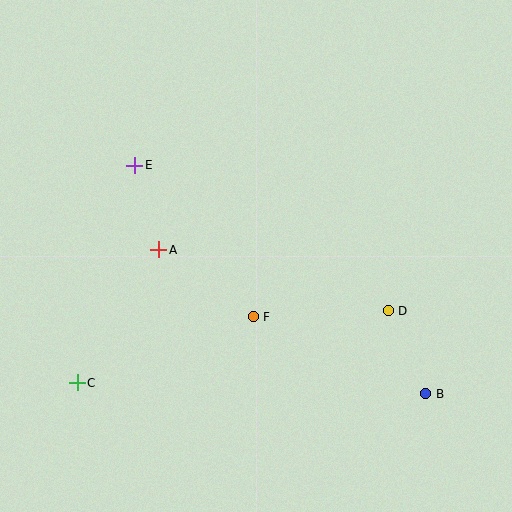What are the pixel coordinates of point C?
Point C is at (77, 383).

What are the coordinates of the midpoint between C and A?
The midpoint between C and A is at (118, 316).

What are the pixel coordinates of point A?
Point A is at (159, 250).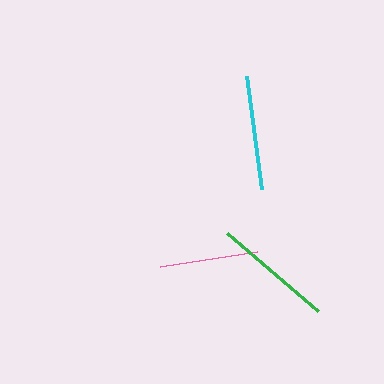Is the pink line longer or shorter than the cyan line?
The cyan line is longer than the pink line.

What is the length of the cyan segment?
The cyan segment is approximately 114 pixels long.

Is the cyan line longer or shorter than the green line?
The green line is longer than the cyan line.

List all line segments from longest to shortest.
From longest to shortest: green, cyan, pink.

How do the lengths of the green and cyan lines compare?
The green and cyan lines are approximately the same length.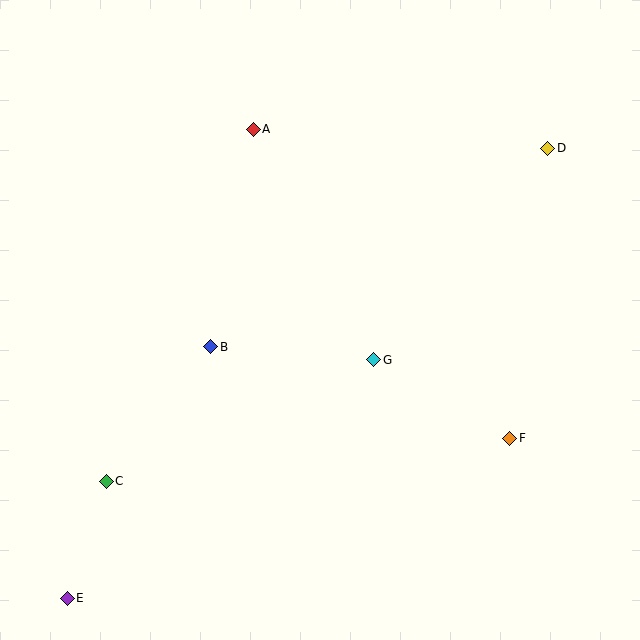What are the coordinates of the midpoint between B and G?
The midpoint between B and G is at (292, 353).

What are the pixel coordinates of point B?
Point B is at (211, 347).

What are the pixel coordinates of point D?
Point D is at (548, 148).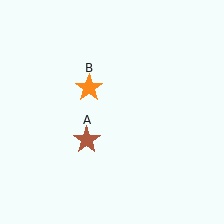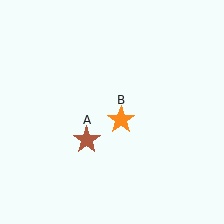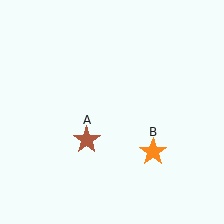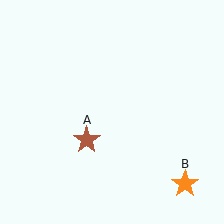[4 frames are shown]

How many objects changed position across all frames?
1 object changed position: orange star (object B).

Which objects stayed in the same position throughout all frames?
Brown star (object A) remained stationary.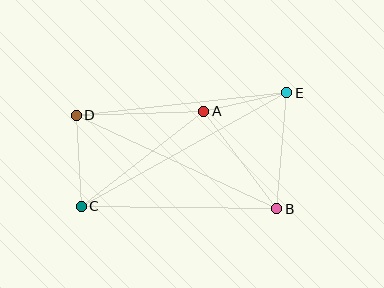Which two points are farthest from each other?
Points C and E are farthest from each other.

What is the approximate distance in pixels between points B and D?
The distance between B and D is approximately 222 pixels.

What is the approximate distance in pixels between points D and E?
The distance between D and E is approximately 212 pixels.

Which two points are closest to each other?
Points A and E are closest to each other.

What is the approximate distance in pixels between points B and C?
The distance between B and C is approximately 196 pixels.